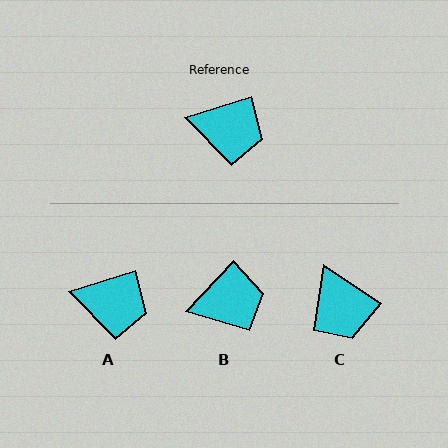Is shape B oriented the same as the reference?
No, it is off by about 29 degrees.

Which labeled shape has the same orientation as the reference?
A.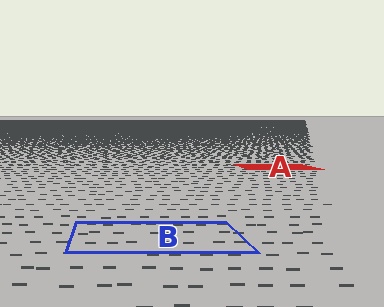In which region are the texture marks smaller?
The texture marks are smaller in region A, because it is farther away.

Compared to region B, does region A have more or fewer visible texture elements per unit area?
Region A has more texture elements per unit area — they are packed more densely because it is farther away.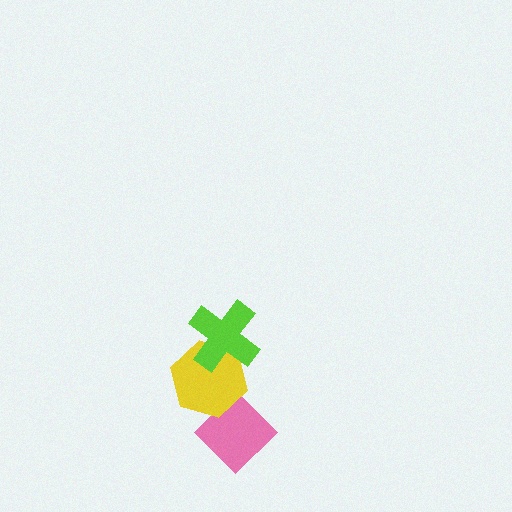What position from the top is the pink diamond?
The pink diamond is 3rd from the top.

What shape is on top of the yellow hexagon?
The lime cross is on top of the yellow hexagon.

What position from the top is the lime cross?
The lime cross is 1st from the top.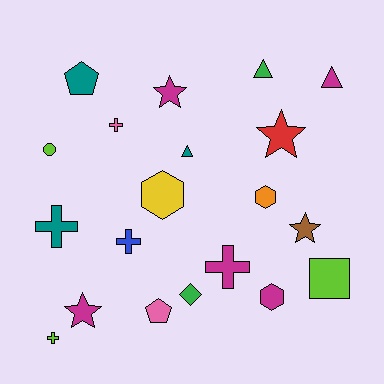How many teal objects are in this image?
There are 3 teal objects.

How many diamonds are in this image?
There is 1 diamond.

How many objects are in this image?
There are 20 objects.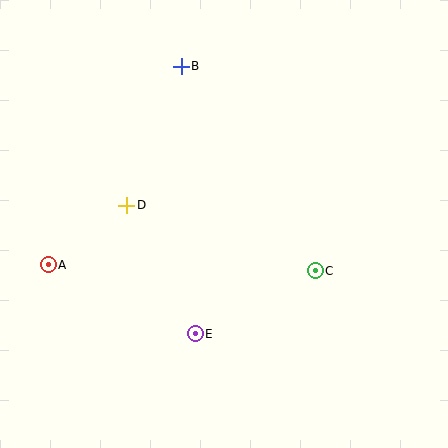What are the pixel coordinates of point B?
Point B is at (181, 67).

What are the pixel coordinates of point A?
Point A is at (48, 265).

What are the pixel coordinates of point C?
Point C is at (315, 271).